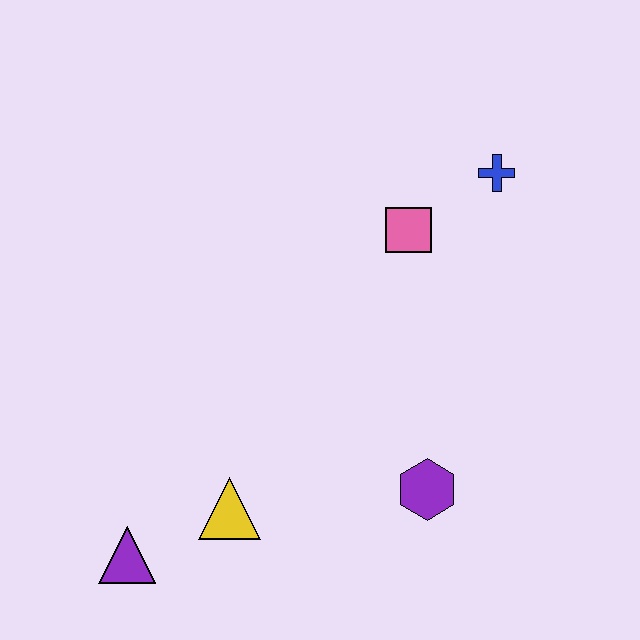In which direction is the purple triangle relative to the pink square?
The purple triangle is below the pink square.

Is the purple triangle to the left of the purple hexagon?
Yes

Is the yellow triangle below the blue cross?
Yes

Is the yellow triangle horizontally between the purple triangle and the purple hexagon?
Yes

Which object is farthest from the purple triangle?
The blue cross is farthest from the purple triangle.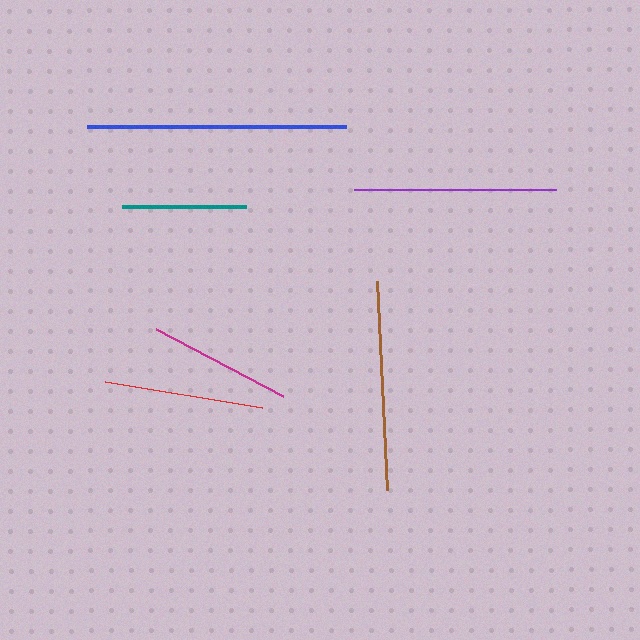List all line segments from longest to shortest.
From longest to shortest: blue, brown, purple, red, magenta, teal.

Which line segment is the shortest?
The teal line is the shortest at approximately 125 pixels.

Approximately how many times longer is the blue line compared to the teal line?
The blue line is approximately 2.1 times the length of the teal line.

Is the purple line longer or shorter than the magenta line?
The purple line is longer than the magenta line.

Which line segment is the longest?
The blue line is the longest at approximately 259 pixels.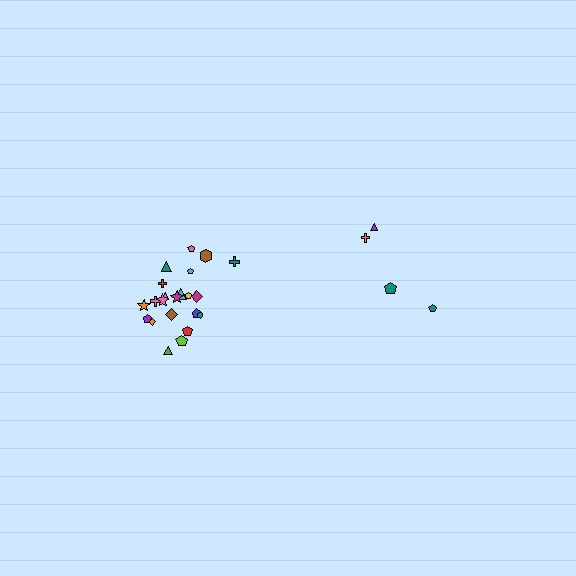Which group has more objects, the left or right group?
The left group.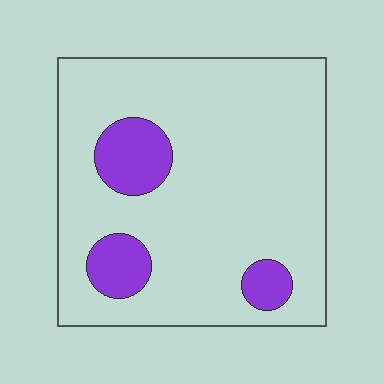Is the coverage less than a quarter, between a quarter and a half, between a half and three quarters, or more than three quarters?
Less than a quarter.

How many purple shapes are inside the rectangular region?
3.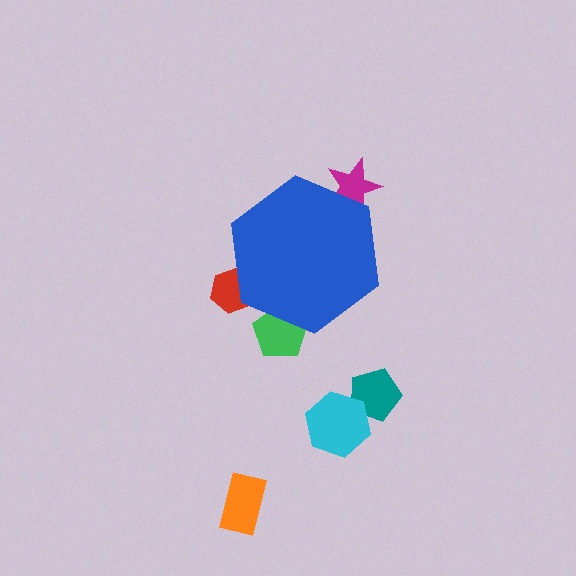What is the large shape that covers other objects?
A blue hexagon.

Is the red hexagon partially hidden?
Yes, the red hexagon is partially hidden behind the blue hexagon.